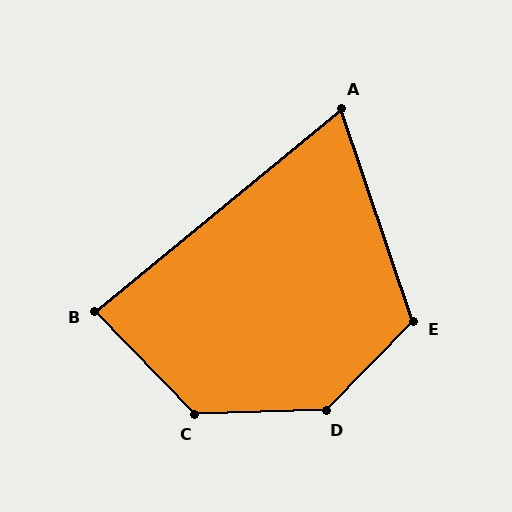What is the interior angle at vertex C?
Approximately 132 degrees (obtuse).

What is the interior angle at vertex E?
Approximately 117 degrees (obtuse).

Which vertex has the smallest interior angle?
A, at approximately 69 degrees.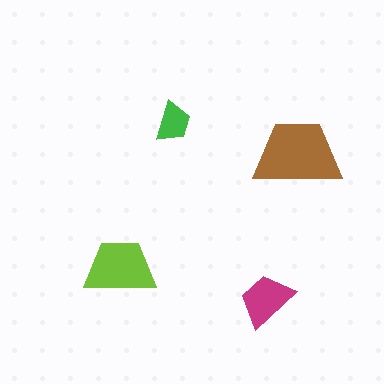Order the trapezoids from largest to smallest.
the brown one, the lime one, the magenta one, the green one.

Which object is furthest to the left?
The lime trapezoid is leftmost.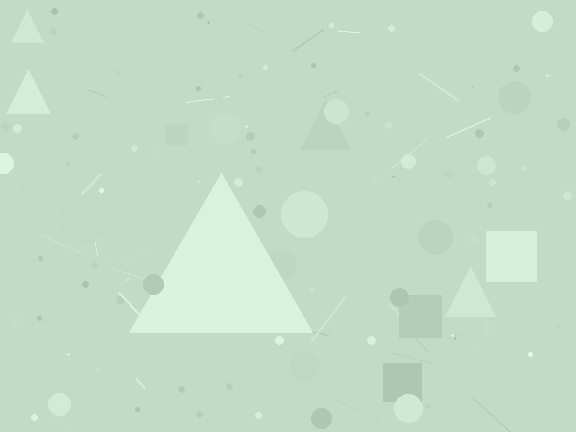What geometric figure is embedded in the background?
A triangle is embedded in the background.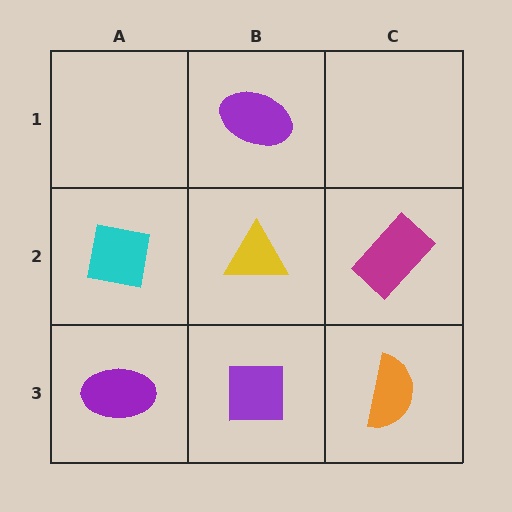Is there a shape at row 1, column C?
No, that cell is empty.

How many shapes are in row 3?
3 shapes.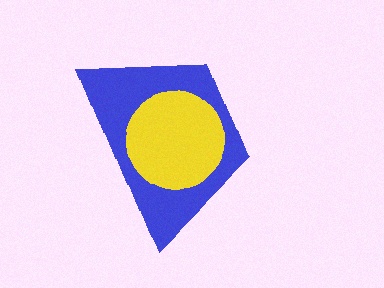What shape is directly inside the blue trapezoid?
The yellow circle.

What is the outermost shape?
The blue trapezoid.